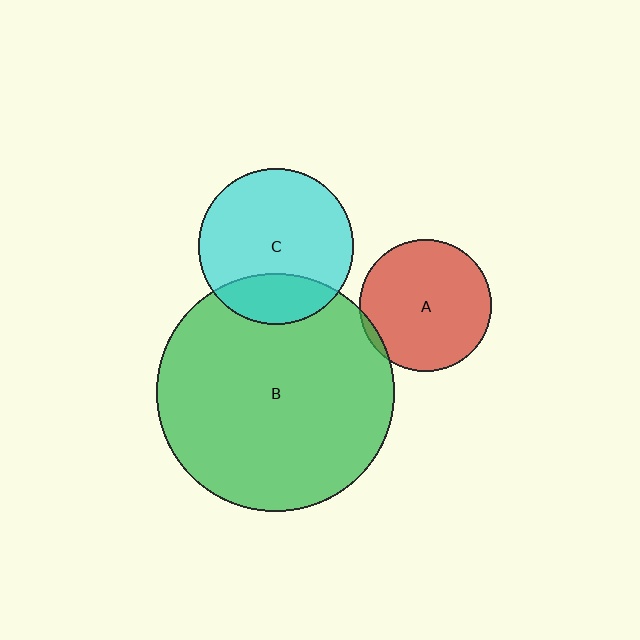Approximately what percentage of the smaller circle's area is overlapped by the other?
Approximately 25%.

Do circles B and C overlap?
Yes.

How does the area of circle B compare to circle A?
Approximately 3.2 times.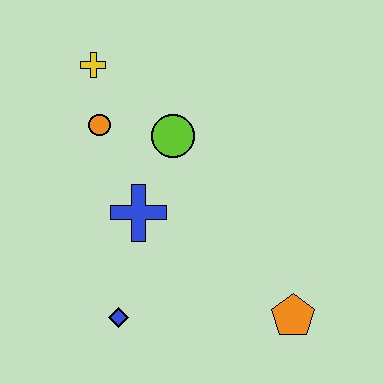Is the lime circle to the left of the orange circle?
No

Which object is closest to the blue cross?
The lime circle is closest to the blue cross.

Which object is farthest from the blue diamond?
The yellow cross is farthest from the blue diamond.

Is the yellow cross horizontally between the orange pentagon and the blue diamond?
No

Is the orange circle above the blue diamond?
Yes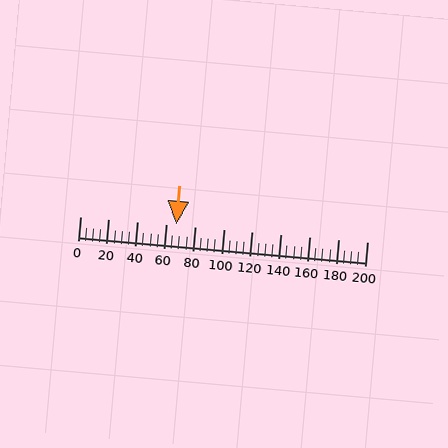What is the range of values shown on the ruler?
The ruler shows values from 0 to 200.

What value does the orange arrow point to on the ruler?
The orange arrow points to approximately 67.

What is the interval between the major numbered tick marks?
The major tick marks are spaced 20 units apart.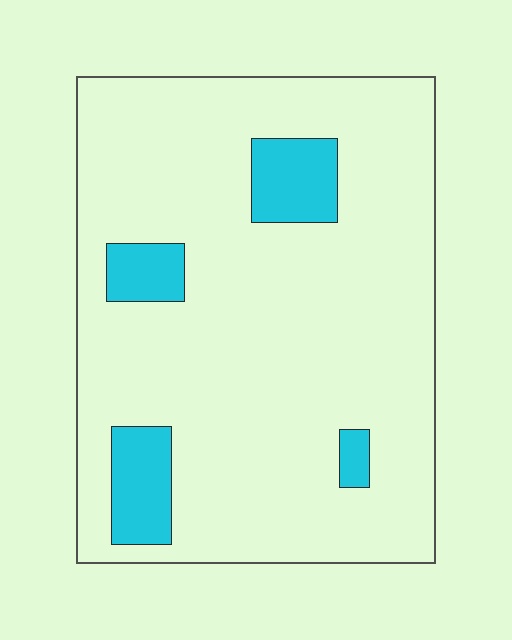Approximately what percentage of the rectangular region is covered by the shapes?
Approximately 10%.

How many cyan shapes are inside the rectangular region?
4.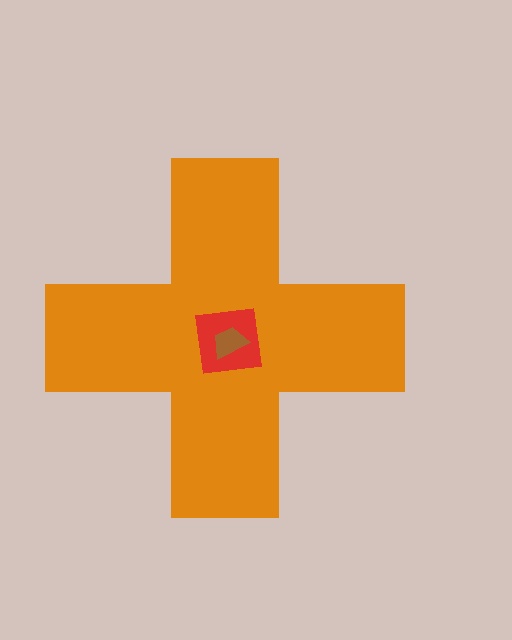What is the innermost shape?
The brown trapezoid.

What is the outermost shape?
The orange cross.